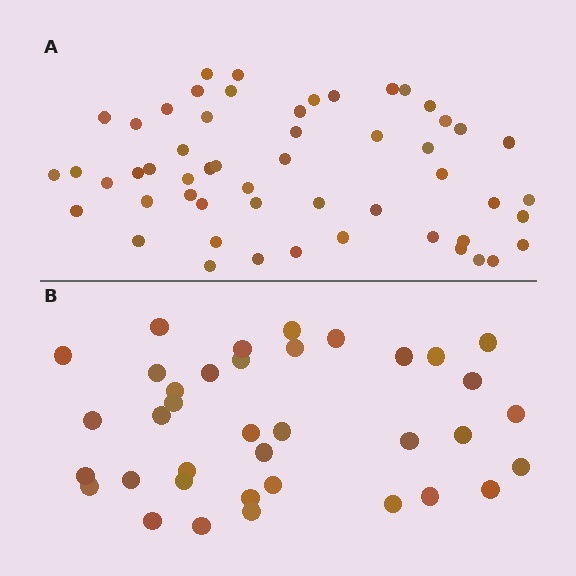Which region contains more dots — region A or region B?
Region A (the top region) has more dots.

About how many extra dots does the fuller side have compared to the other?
Region A has approximately 15 more dots than region B.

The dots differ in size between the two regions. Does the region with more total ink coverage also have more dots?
No. Region B has more total ink coverage because its dots are larger, but region A actually contains more individual dots. Total area can be misleading — the number of items is what matters here.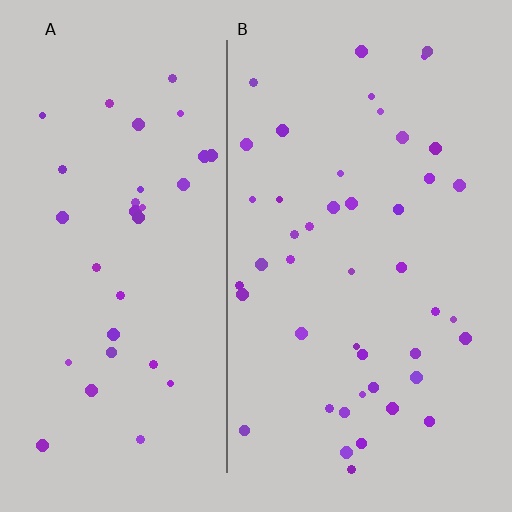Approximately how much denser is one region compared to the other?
Approximately 1.3× — region B over region A.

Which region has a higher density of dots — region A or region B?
B (the right).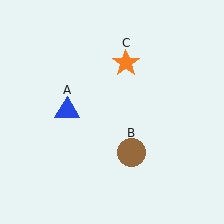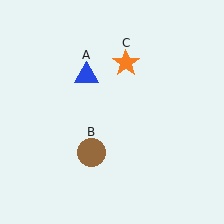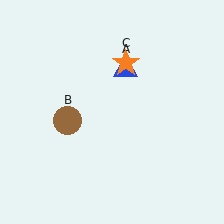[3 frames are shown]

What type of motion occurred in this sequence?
The blue triangle (object A), brown circle (object B) rotated clockwise around the center of the scene.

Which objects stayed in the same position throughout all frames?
Orange star (object C) remained stationary.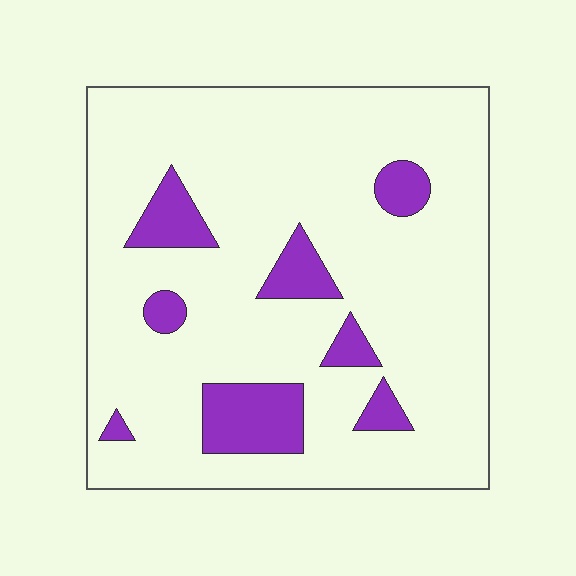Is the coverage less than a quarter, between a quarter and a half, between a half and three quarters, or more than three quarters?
Less than a quarter.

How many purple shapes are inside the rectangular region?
8.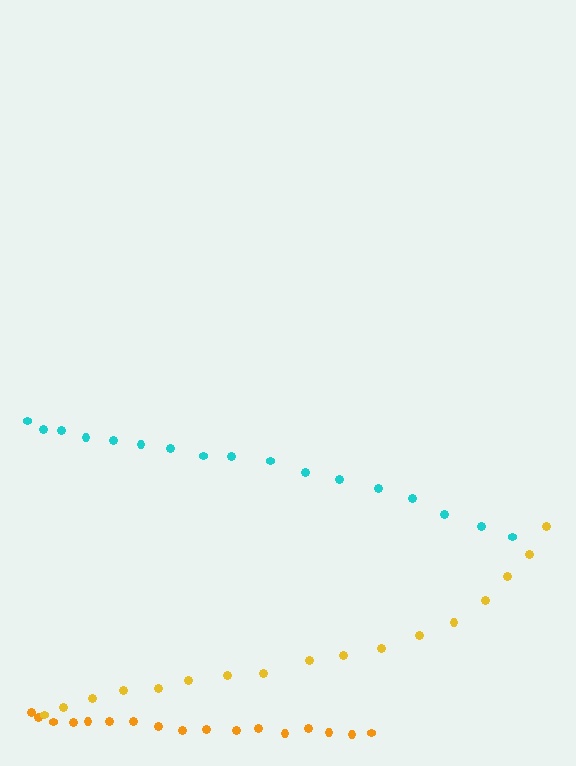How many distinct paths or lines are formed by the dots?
There are 3 distinct paths.